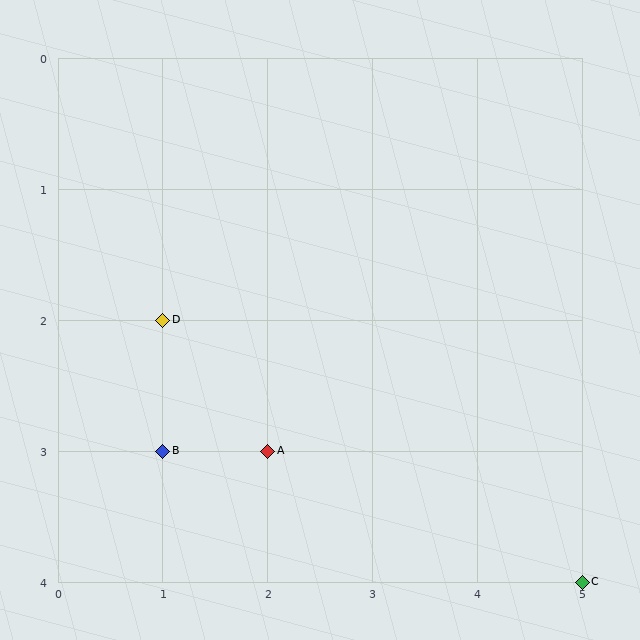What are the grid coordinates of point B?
Point B is at grid coordinates (1, 3).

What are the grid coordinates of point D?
Point D is at grid coordinates (1, 2).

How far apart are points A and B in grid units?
Points A and B are 1 column apart.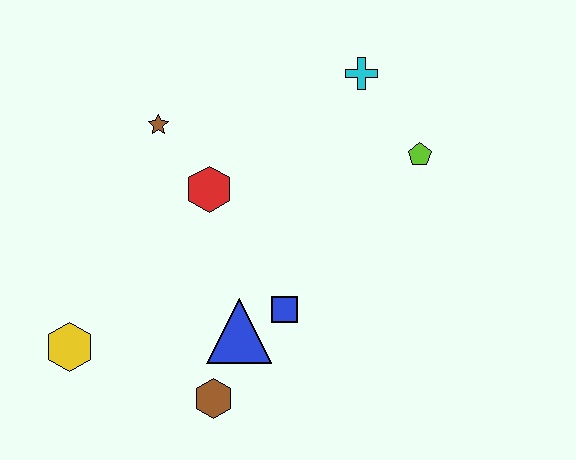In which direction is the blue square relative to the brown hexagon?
The blue square is above the brown hexagon.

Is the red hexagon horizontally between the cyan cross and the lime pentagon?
No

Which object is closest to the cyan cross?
The lime pentagon is closest to the cyan cross.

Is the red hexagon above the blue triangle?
Yes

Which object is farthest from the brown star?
The brown hexagon is farthest from the brown star.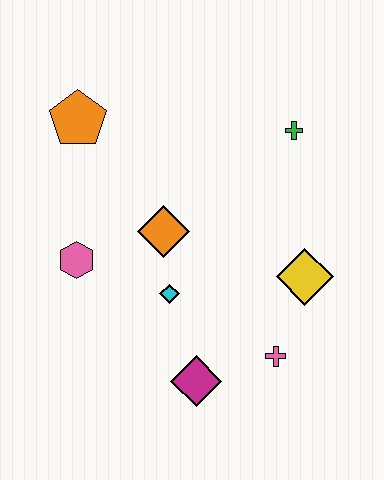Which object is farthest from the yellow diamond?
The orange pentagon is farthest from the yellow diamond.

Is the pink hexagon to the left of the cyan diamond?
Yes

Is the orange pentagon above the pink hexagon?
Yes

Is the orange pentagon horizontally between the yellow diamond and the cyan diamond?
No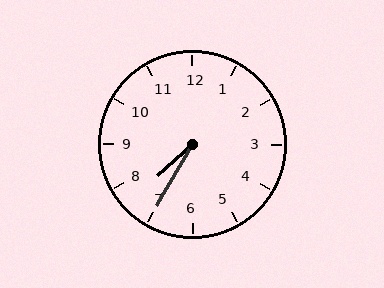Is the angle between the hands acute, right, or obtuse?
It is acute.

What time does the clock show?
7:35.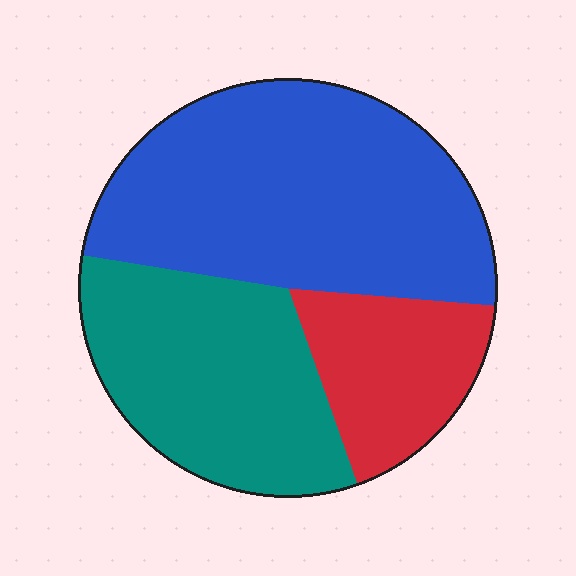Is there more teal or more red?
Teal.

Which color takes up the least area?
Red, at roughly 20%.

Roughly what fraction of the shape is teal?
Teal takes up about one third (1/3) of the shape.